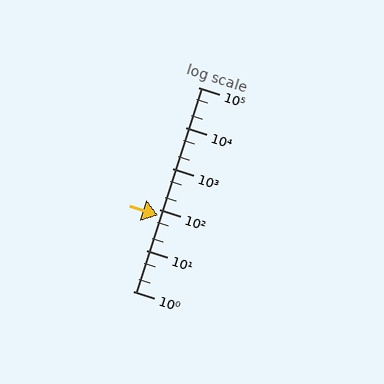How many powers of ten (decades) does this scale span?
The scale spans 5 decades, from 1 to 100000.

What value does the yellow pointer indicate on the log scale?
The pointer indicates approximately 72.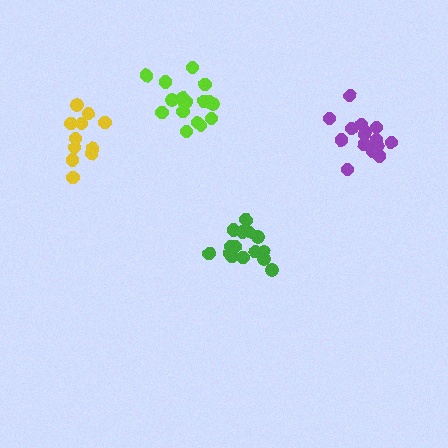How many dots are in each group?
Group 1: 17 dots, Group 2: 15 dots, Group 3: 11 dots, Group 4: 16 dots (59 total).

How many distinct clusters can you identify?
There are 4 distinct clusters.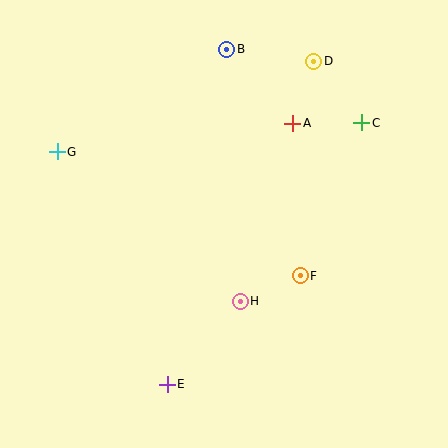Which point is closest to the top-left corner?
Point G is closest to the top-left corner.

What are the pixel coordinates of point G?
Point G is at (57, 152).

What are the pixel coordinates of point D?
Point D is at (314, 61).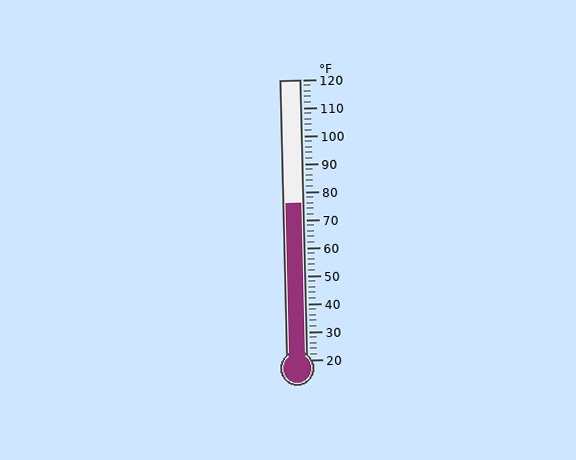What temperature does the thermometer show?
The thermometer shows approximately 76°F.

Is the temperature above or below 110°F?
The temperature is below 110°F.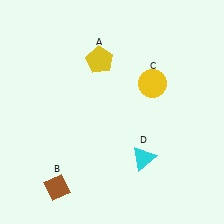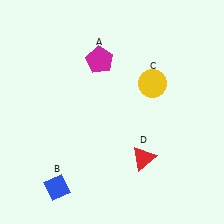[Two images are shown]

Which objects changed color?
A changed from yellow to magenta. B changed from brown to blue. D changed from cyan to red.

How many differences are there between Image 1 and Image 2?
There are 3 differences between the two images.